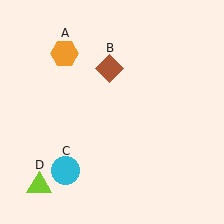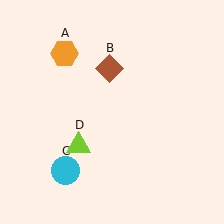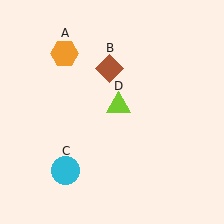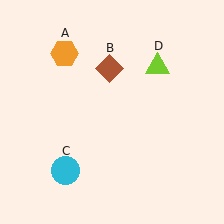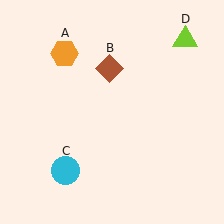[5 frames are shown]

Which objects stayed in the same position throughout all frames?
Orange hexagon (object A) and brown diamond (object B) and cyan circle (object C) remained stationary.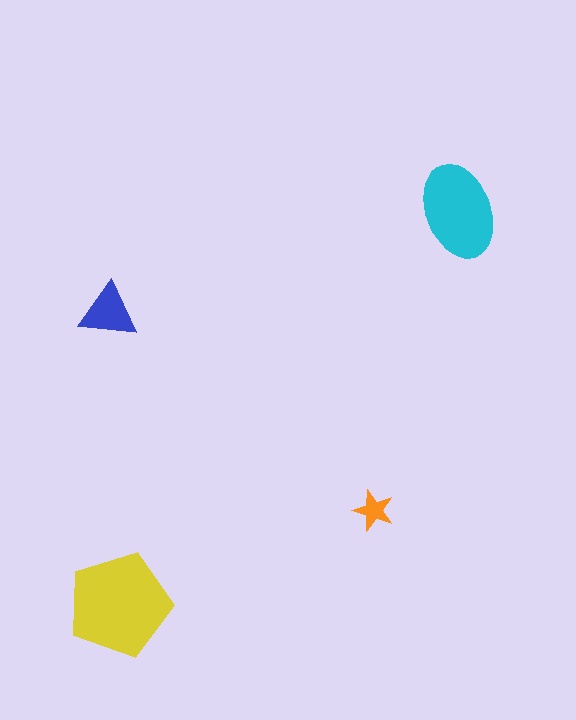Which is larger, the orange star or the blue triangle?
The blue triangle.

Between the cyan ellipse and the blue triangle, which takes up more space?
The cyan ellipse.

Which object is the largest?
The yellow pentagon.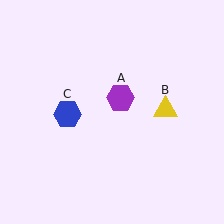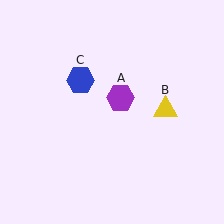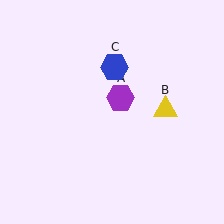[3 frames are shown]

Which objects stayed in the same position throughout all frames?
Purple hexagon (object A) and yellow triangle (object B) remained stationary.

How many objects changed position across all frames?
1 object changed position: blue hexagon (object C).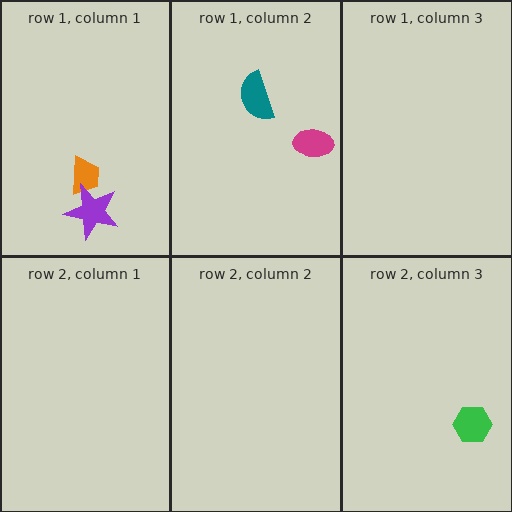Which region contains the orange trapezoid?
The row 1, column 1 region.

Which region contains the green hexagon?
The row 2, column 3 region.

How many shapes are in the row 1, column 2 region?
2.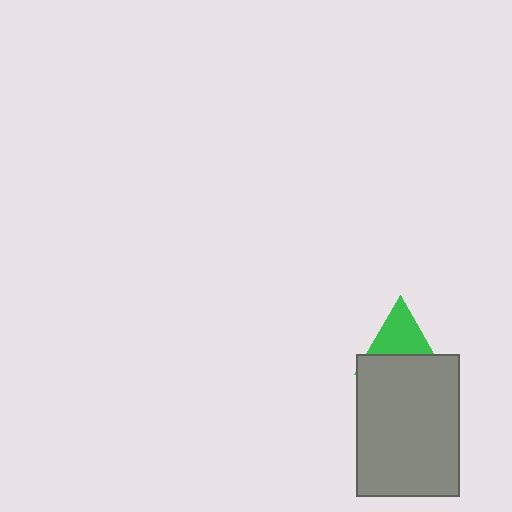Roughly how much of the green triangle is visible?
About half of it is visible (roughly 53%).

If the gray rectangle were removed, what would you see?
You would see the complete green triangle.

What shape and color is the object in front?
The object in front is a gray rectangle.